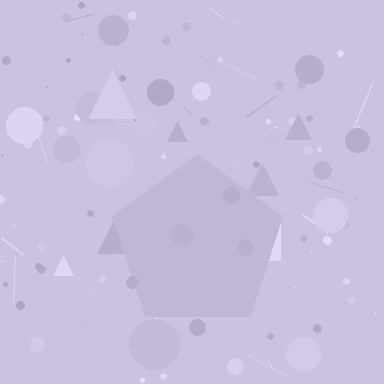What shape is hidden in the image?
A pentagon is hidden in the image.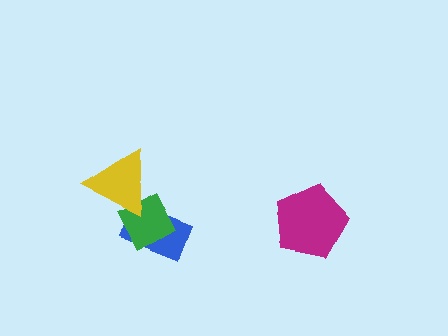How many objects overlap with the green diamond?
2 objects overlap with the green diamond.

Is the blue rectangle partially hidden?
Yes, it is partially covered by another shape.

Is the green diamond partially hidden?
Yes, it is partially covered by another shape.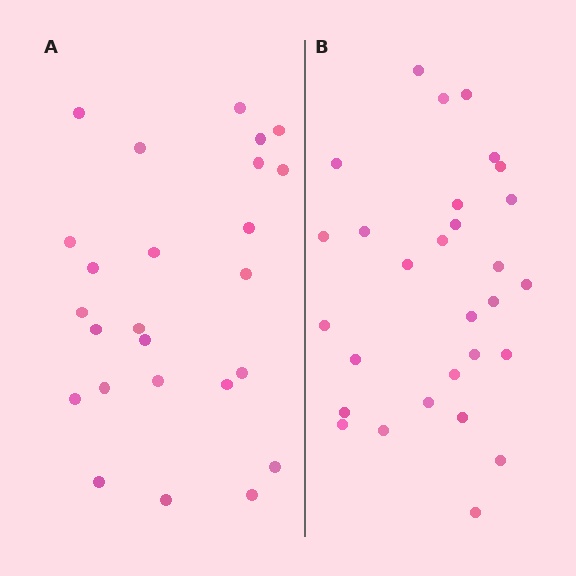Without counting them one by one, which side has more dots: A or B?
Region B (the right region) has more dots.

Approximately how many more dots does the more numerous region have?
Region B has about 4 more dots than region A.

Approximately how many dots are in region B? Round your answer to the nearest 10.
About 30 dots. (The exact count is 29, which rounds to 30.)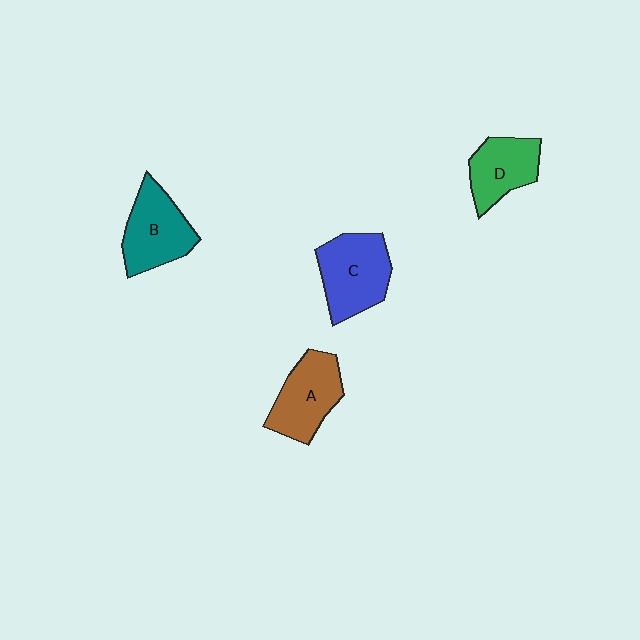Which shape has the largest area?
Shape C (blue).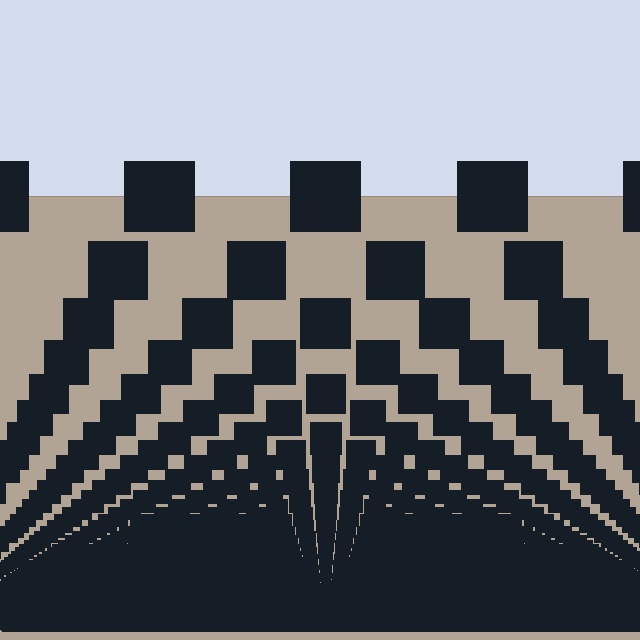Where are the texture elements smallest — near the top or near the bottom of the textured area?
Near the bottom.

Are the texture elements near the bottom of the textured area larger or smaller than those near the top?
Smaller. The gradient is inverted — elements near the bottom are smaller and denser.